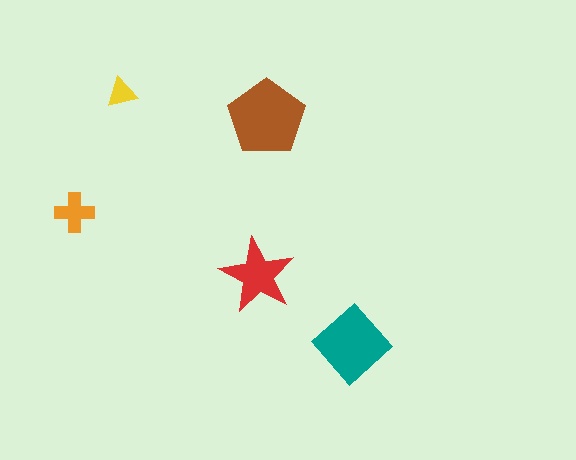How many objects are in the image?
There are 5 objects in the image.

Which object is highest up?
The yellow triangle is topmost.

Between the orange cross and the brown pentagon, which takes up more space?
The brown pentagon.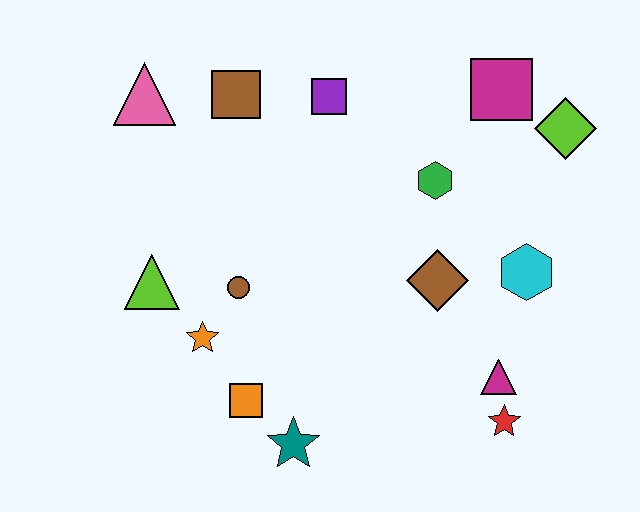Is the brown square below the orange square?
No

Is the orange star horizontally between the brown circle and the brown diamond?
No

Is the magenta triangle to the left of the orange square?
No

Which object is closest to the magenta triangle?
The red star is closest to the magenta triangle.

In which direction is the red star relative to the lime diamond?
The red star is below the lime diamond.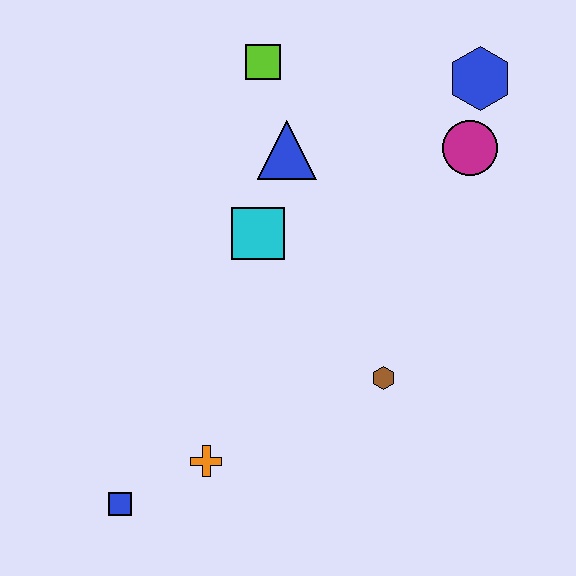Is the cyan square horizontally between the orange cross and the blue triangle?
Yes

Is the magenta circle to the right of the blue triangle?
Yes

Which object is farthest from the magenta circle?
The blue square is farthest from the magenta circle.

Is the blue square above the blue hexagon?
No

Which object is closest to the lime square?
The blue triangle is closest to the lime square.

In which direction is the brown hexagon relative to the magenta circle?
The brown hexagon is below the magenta circle.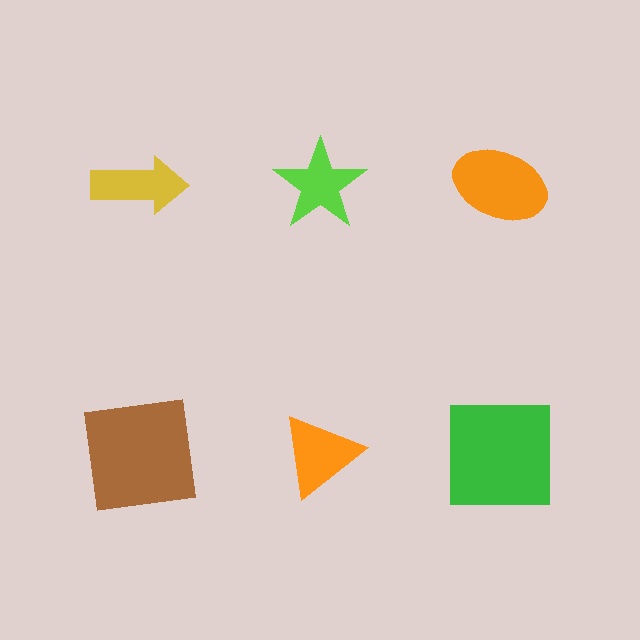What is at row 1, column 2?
A lime star.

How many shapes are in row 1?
3 shapes.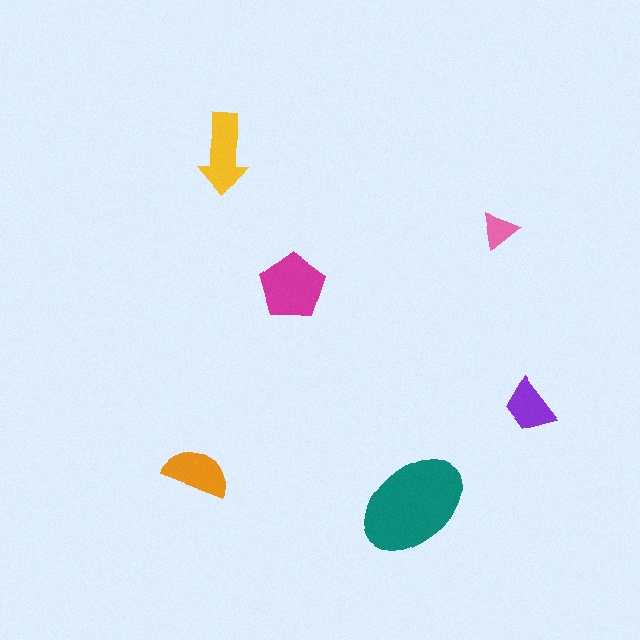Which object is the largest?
The teal ellipse.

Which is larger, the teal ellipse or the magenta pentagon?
The teal ellipse.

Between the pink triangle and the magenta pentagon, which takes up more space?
The magenta pentagon.